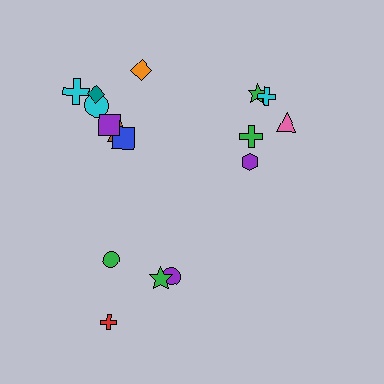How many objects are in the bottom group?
There are 4 objects.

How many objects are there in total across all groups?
There are 16 objects.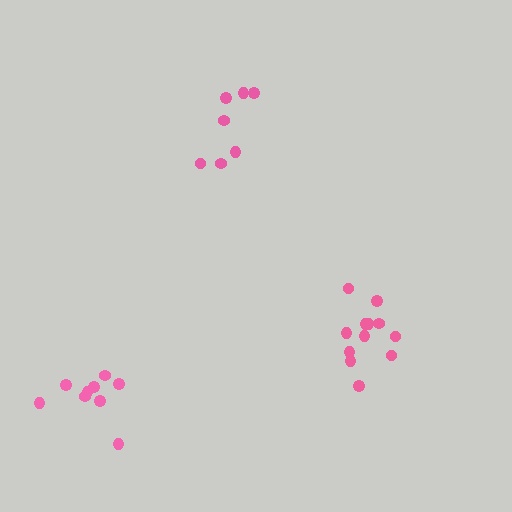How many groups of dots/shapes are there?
There are 3 groups.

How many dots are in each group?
Group 1: 9 dots, Group 2: 12 dots, Group 3: 7 dots (28 total).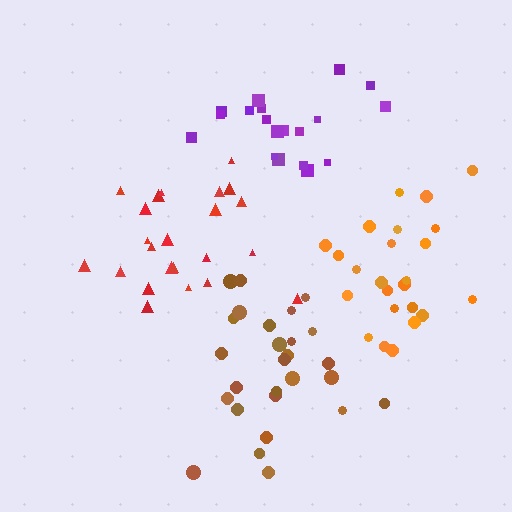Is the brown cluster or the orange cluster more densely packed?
Brown.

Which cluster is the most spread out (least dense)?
Red.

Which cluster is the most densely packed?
Brown.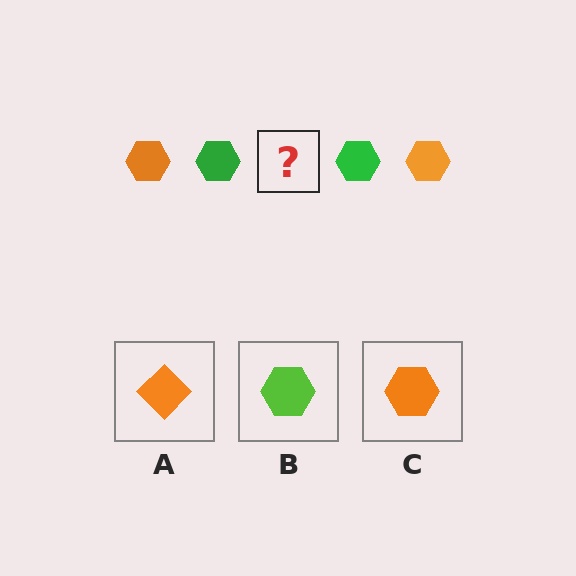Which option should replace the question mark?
Option C.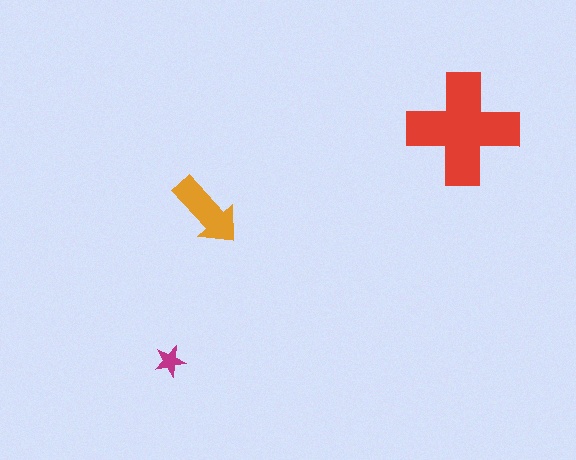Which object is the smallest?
The magenta star.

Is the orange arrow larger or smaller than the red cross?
Smaller.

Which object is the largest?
The red cross.